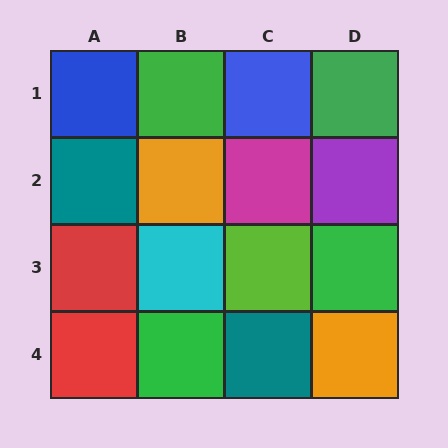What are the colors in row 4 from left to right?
Red, green, teal, orange.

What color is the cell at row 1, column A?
Blue.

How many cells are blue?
2 cells are blue.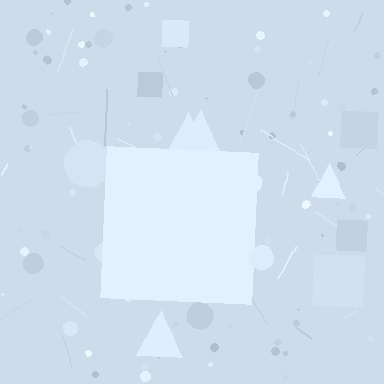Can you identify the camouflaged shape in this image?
The camouflaged shape is a square.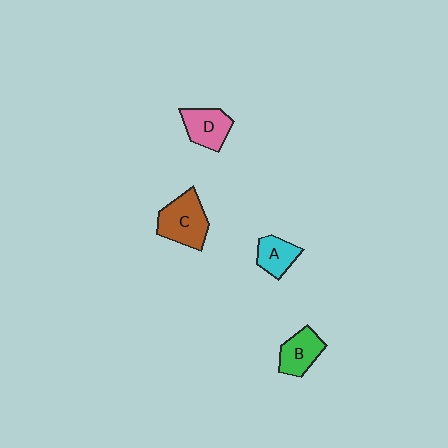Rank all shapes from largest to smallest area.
From largest to smallest: C (brown), D (pink), B (green), A (cyan).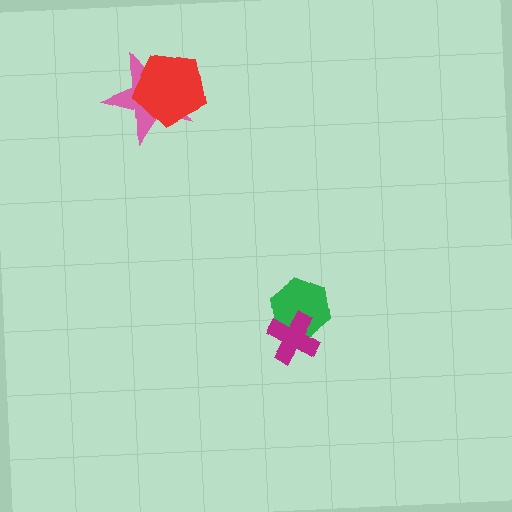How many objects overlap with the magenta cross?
1 object overlaps with the magenta cross.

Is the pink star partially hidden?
Yes, it is partially covered by another shape.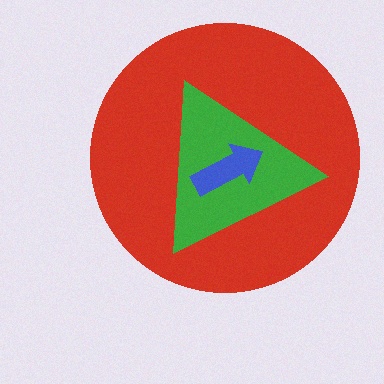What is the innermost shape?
The blue arrow.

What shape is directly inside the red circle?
The green triangle.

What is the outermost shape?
The red circle.